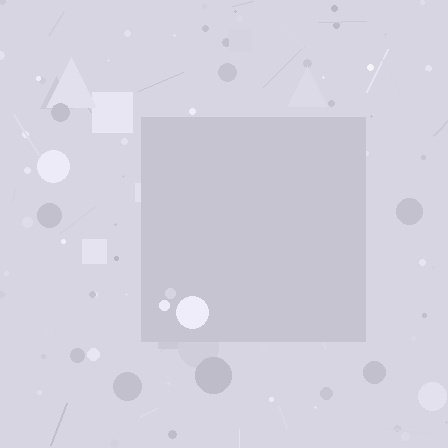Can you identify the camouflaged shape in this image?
The camouflaged shape is a square.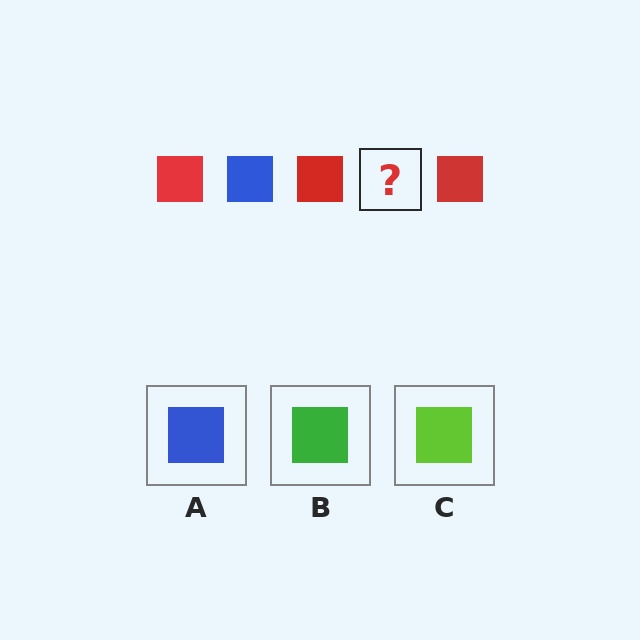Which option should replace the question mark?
Option A.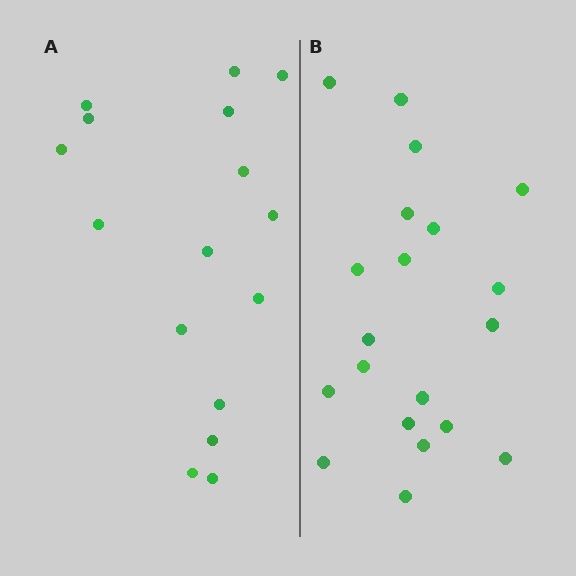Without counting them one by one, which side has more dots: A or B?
Region B (the right region) has more dots.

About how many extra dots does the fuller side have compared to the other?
Region B has about 4 more dots than region A.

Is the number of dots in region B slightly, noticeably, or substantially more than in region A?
Region B has noticeably more, but not dramatically so. The ratio is roughly 1.2 to 1.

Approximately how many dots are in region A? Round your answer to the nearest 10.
About 20 dots. (The exact count is 16, which rounds to 20.)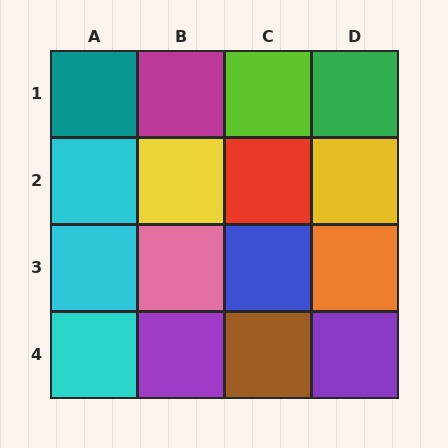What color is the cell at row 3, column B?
Pink.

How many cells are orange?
1 cell is orange.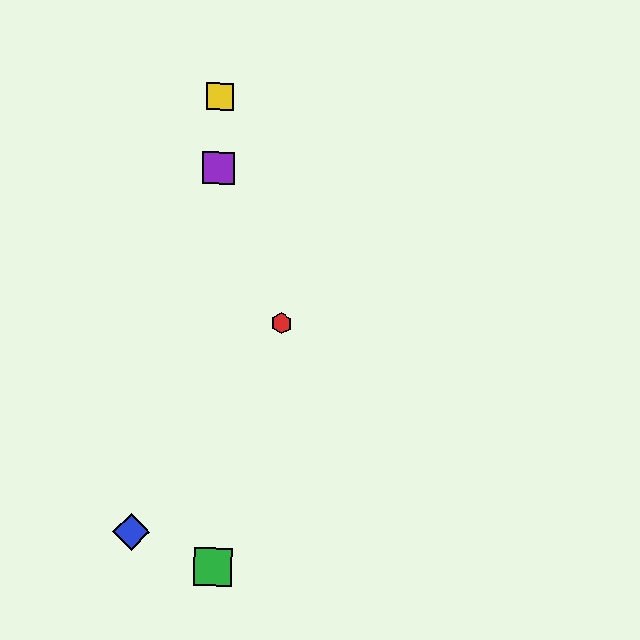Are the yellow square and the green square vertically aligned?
Yes, both are at x≈220.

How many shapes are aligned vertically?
3 shapes (the green square, the yellow square, the purple square) are aligned vertically.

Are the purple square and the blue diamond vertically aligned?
No, the purple square is at x≈219 and the blue diamond is at x≈131.